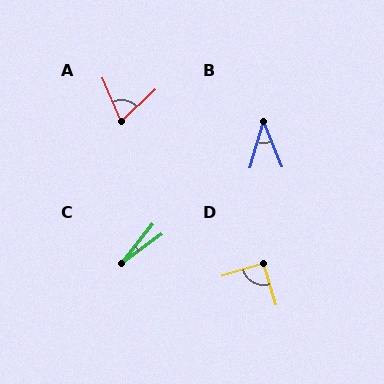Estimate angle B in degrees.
Approximately 38 degrees.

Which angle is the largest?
D, at approximately 90 degrees.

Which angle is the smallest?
C, at approximately 15 degrees.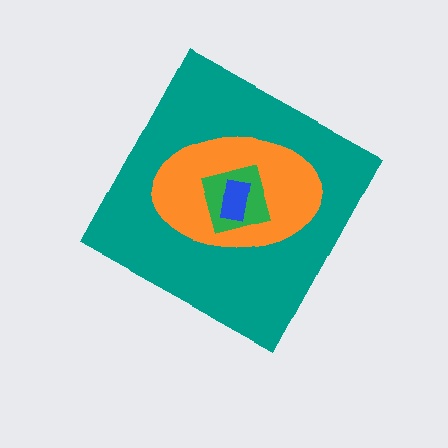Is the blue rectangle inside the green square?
Yes.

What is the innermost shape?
The blue rectangle.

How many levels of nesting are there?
4.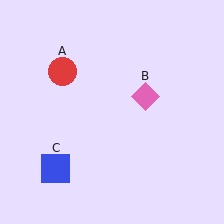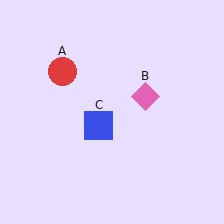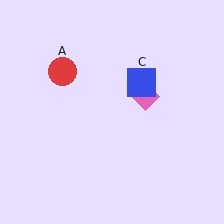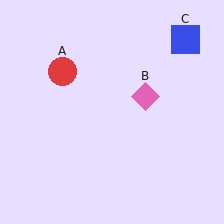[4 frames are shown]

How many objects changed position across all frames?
1 object changed position: blue square (object C).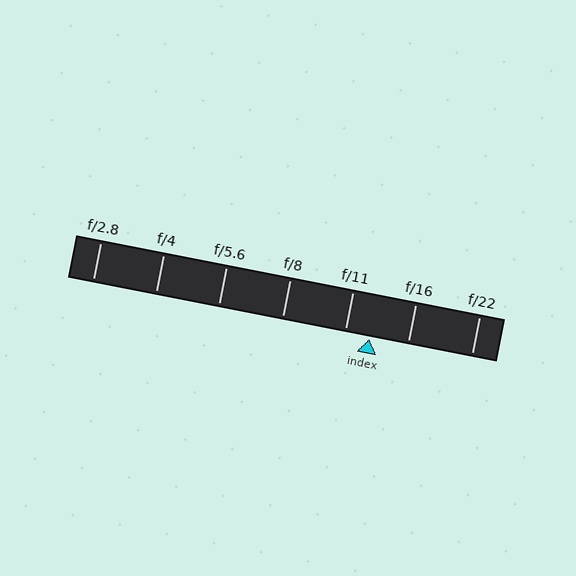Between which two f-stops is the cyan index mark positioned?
The index mark is between f/11 and f/16.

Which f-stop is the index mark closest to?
The index mark is closest to f/11.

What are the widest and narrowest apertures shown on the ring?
The widest aperture shown is f/2.8 and the narrowest is f/22.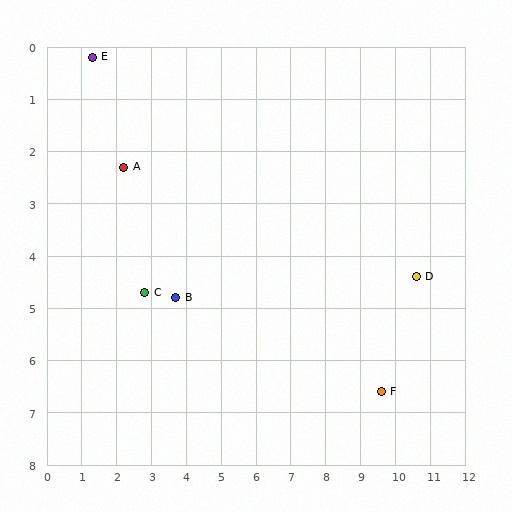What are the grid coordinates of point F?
Point F is at approximately (9.6, 6.6).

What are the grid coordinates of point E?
Point E is at approximately (1.3, 0.2).